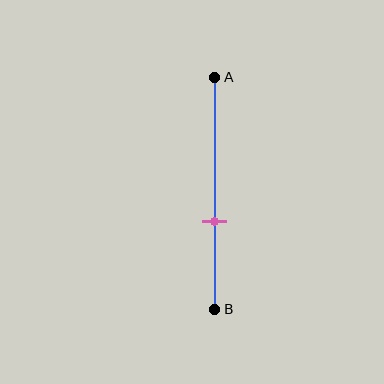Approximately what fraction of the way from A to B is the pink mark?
The pink mark is approximately 60% of the way from A to B.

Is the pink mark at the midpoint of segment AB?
No, the mark is at about 60% from A, not at the 50% midpoint.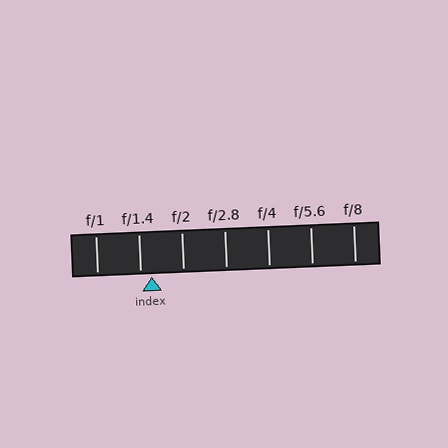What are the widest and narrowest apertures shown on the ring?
The widest aperture shown is f/1 and the narrowest is f/8.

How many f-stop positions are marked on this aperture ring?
There are 7 f-stop positions marked.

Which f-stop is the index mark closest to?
The index mark is closest to f/1.4.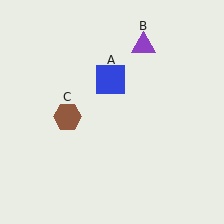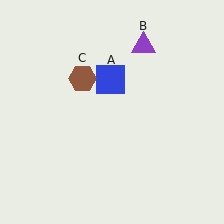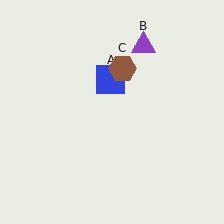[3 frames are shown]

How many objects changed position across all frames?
1 object changed position: brown hexagon (object C).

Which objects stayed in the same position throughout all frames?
Blue square (object A) and purple triangle (object B) remained stationary.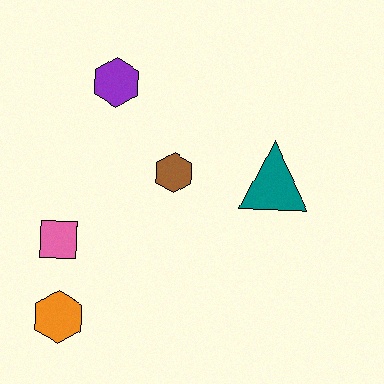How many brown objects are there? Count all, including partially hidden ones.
There is 1 brown object.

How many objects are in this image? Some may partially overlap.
There are 5 objects.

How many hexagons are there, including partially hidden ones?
There are 3 hexagons.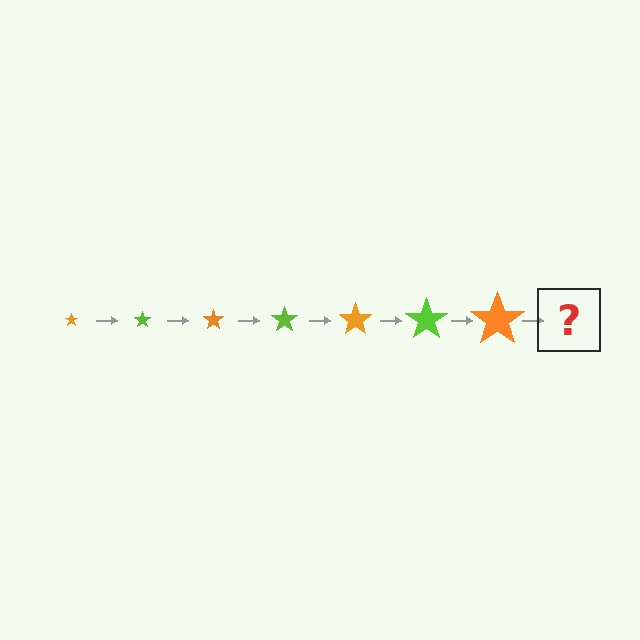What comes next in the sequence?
The next element should be a lime star, larger than the previous one.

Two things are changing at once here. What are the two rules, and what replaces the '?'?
The two rules are that the star grows larger each step and the color cycles through orange and lime. The '?' should be a lime star, larger than the previous one.